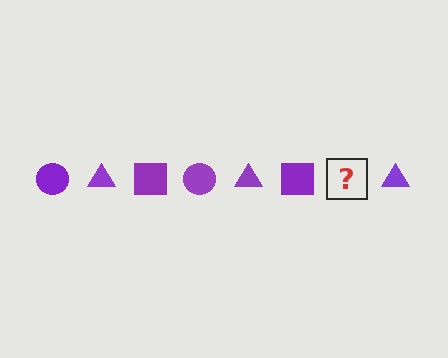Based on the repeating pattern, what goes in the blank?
The blank should be a purple circle.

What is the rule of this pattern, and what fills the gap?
The rule is that the pattern cycles through circle, triangle, square shapes in purple. The gap should be filled with a purple circle.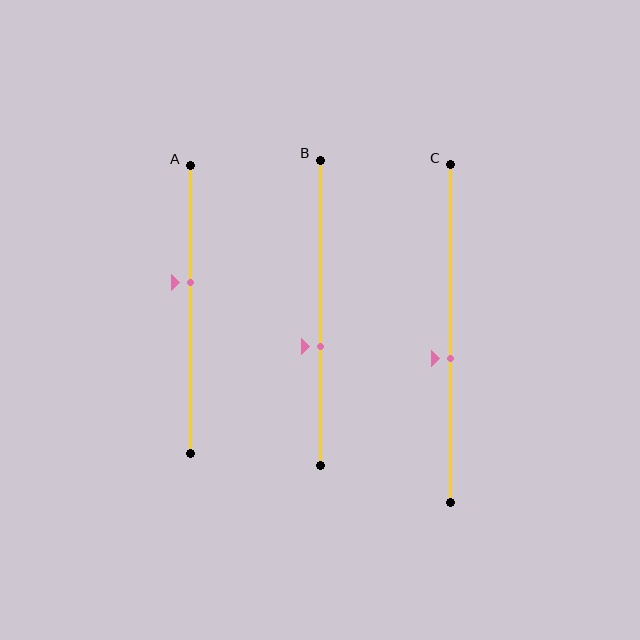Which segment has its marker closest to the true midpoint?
Segment C has its marker closest to the true midpoint.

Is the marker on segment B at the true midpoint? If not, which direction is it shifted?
No, the marker on segment B is shifted downward by about 11% of the segment length.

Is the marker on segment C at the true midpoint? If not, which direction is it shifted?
No, the marker on segment C is shifted downward by about 7% of the segment length.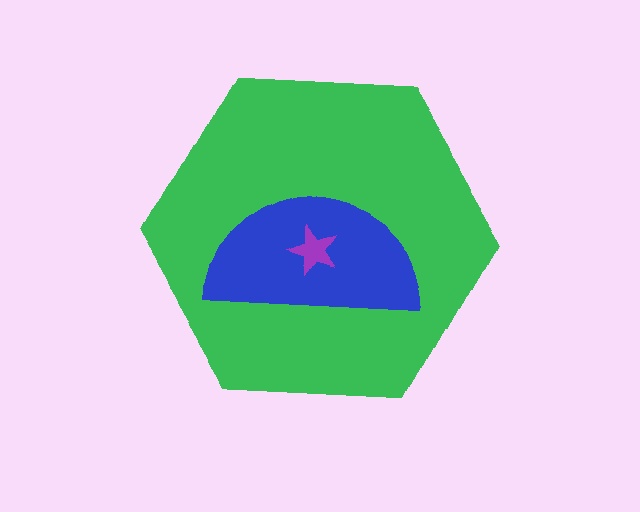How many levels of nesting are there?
3.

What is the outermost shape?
The green hexagon.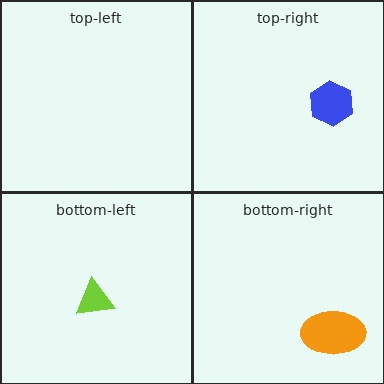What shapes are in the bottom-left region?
The lime triangle.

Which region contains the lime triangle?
The bottom-left region.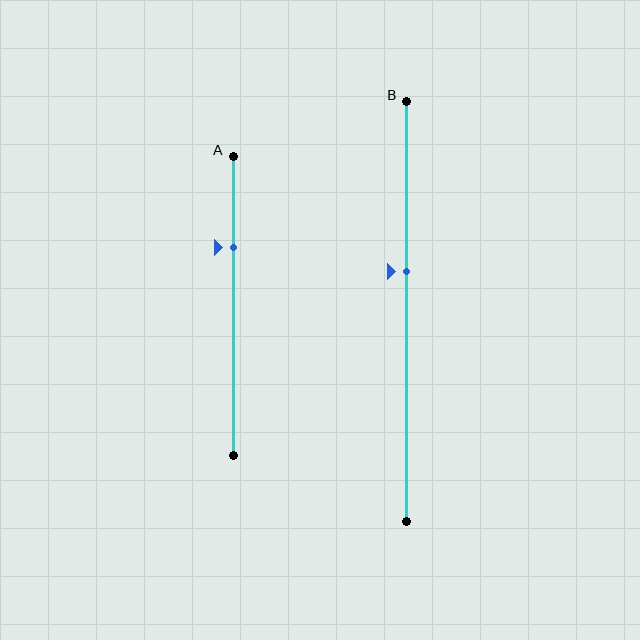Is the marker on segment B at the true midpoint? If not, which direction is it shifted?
No, the marker on segment B is shifted upward by about 10% of the segment length.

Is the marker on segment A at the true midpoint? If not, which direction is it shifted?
No, the marker on segment A is shifted upward by about 20% of the segment length.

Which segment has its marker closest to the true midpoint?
Segment B has its marker closest to the true midpoint.